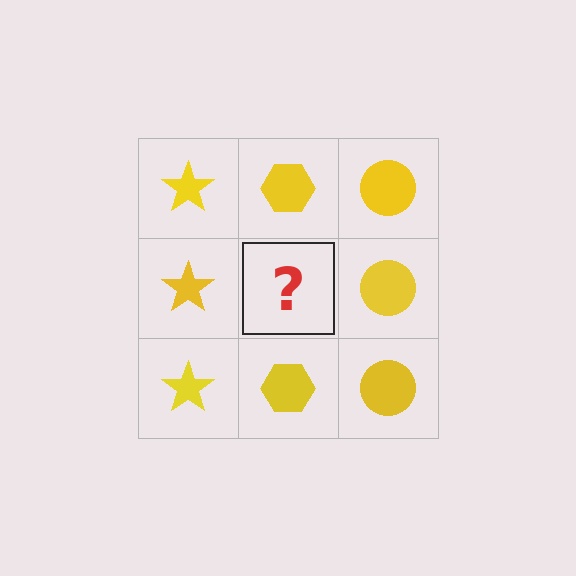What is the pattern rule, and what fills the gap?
The rule is that each column has a consistent shape. The gap should be filled with a yellow hexagon.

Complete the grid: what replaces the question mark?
The question mark should be replaced with a yellow hexagon.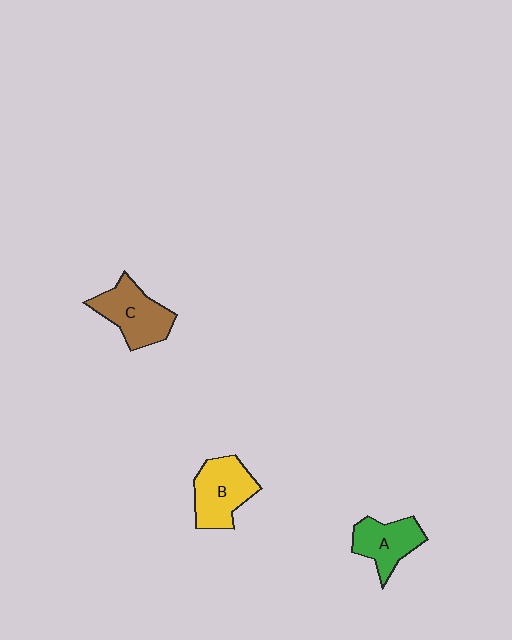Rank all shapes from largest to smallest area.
From largest to smallest: C (brown), B (yellow), A (green).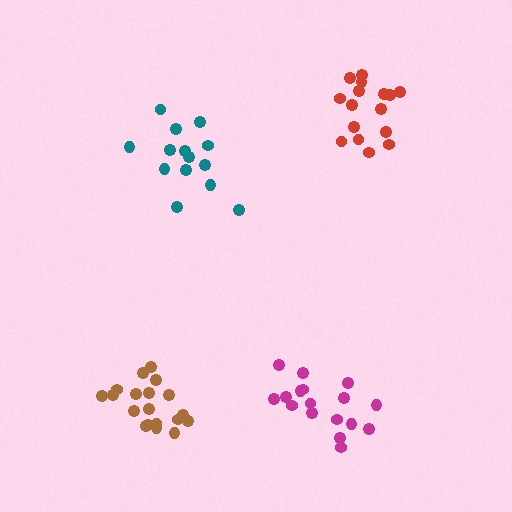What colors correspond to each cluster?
The clusters are colored: red, brown, magenta, teal.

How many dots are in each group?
Group 1: 16 dots, Group 2: 19 dots, Group 3: 17 dots, Group 4: 14 dots (66 total).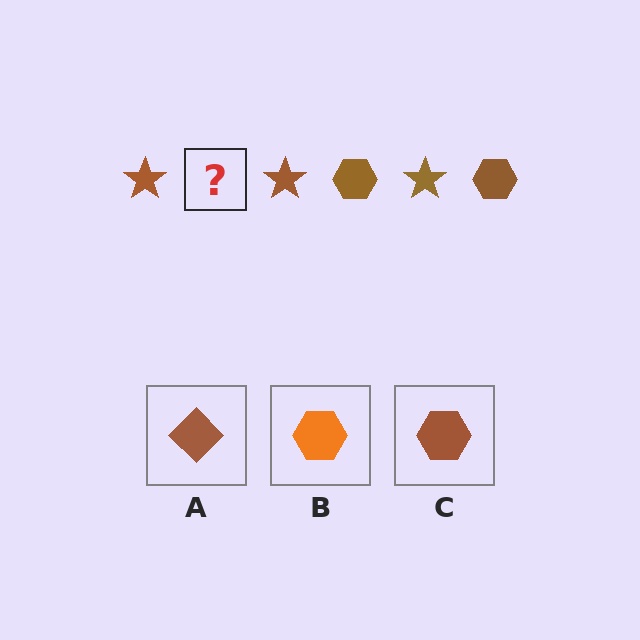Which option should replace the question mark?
Option C.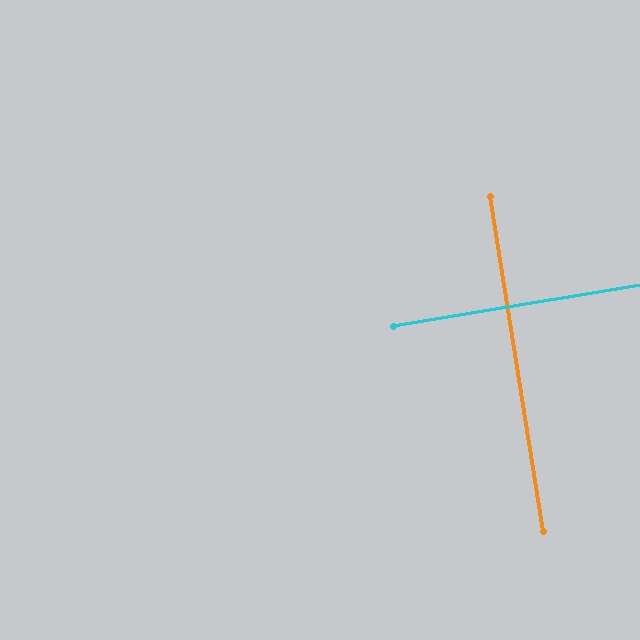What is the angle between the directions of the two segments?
Approximately 90 degrees.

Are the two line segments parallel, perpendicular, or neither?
Perpendicular — they meet at approximately 90°.